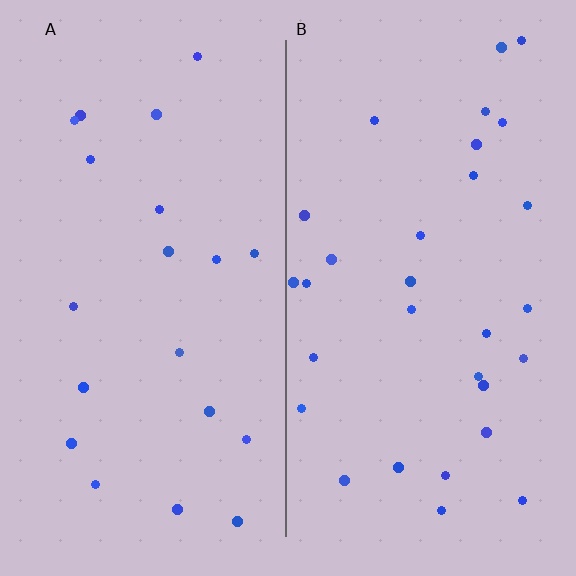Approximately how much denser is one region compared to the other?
Approximately 1.5× — region B over region A.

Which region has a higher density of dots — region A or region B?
B (the right).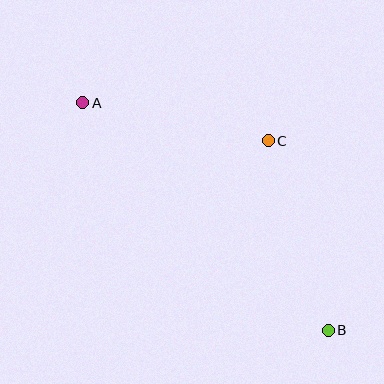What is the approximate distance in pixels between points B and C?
The distance between B and C is approximately 198 pixels.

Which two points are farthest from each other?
Points A and B are farthest from each other.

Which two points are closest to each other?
Points A and C are closest to each other.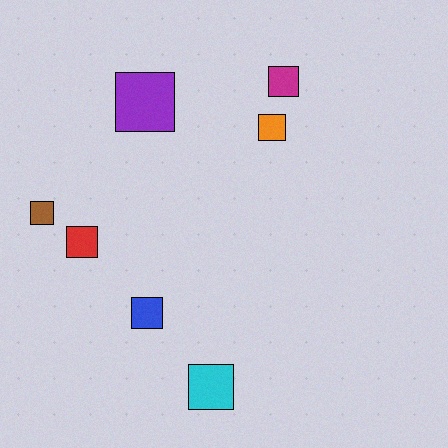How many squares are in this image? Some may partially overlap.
There are 7 squares.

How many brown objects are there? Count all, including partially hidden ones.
There is 1 brown object.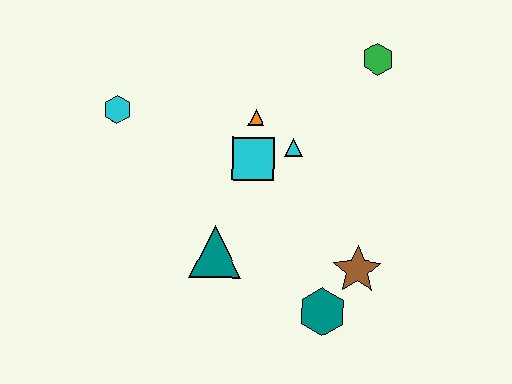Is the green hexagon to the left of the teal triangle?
No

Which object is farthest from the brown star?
The cyan hexagon is farthest from the brown star.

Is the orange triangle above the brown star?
Yes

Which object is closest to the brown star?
The teal hexagon is closest to the brown star.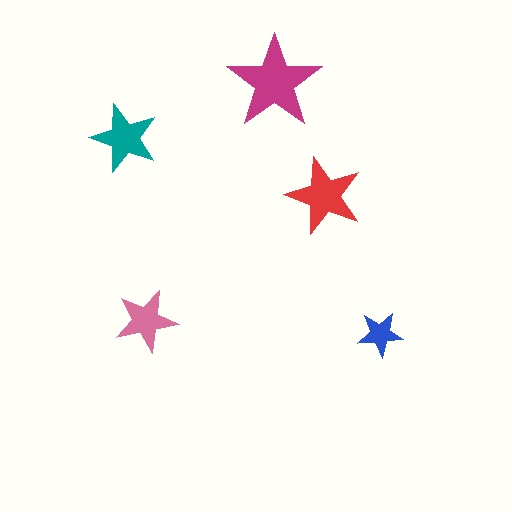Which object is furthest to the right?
The blue star is rightmost.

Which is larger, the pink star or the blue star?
The pink one.